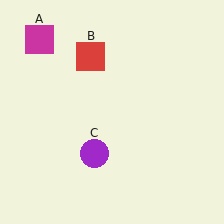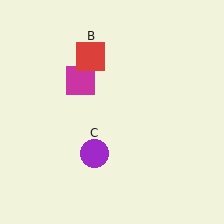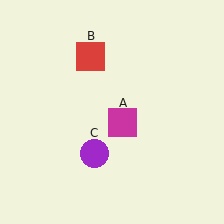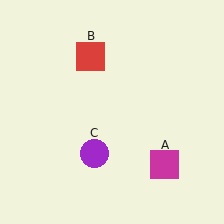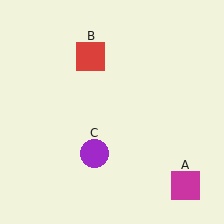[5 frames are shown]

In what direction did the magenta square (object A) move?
The magenta square (object A) moved down and to the right.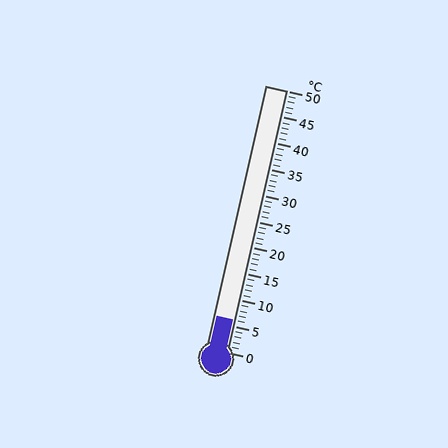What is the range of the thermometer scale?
The thermometer scale ranges from 0°C to 50°C.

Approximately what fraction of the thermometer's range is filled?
The thermometer is filled to approximately 10% of its range.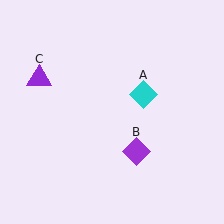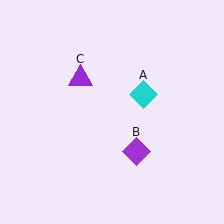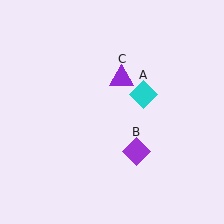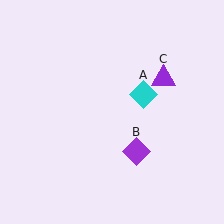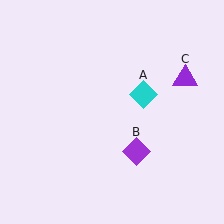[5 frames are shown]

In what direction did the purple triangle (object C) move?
The purple triangle (object C) moved right.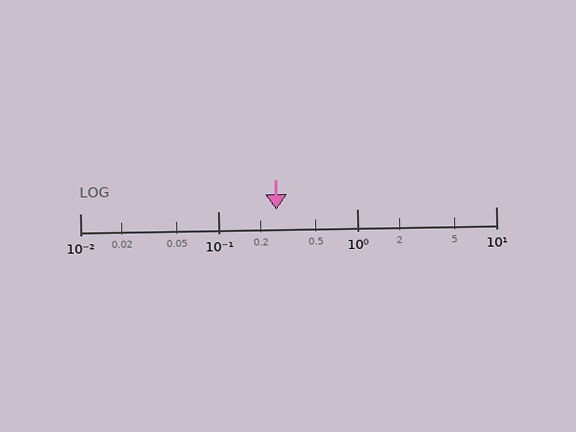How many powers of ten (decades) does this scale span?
The scale spans 3 decades, from 0.01 to 10.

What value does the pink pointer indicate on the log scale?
The pointer indicates approximately 0.26.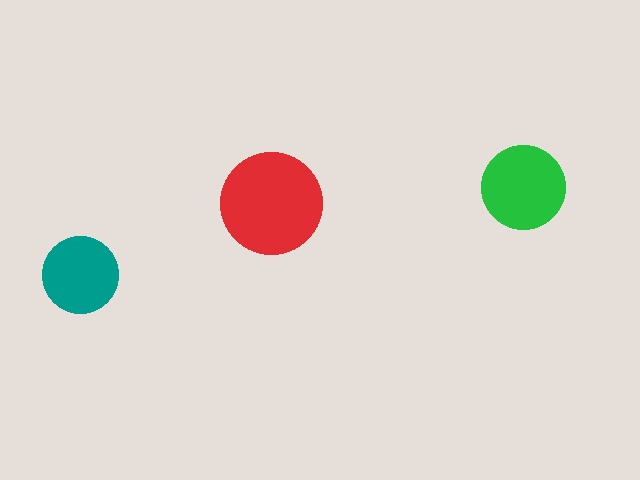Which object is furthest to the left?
The teal circle is leftmost.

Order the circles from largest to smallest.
the red one, the green one, the teal one.